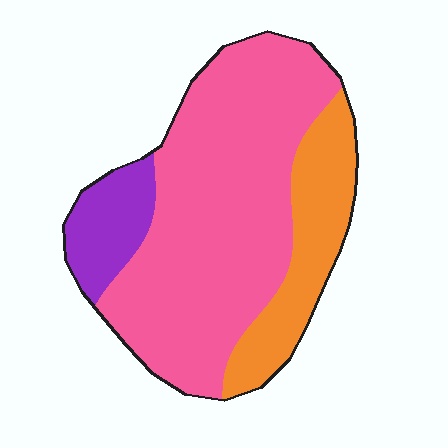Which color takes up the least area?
Purple, at roughly 10%.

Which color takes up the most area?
Pink, at roughly 65%.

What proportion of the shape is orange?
Orange takes up about one fifth (1/5) of the shape.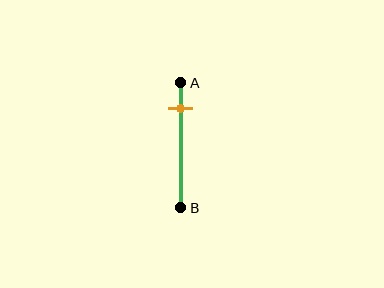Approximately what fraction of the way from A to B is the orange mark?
The orange mark is approximately 20% of the way from A to B.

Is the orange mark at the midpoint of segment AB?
No, the mark is at about 20% from A, not at the 50% midpoint.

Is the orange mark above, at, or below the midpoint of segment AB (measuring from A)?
The orange mark is above the midpoint of segment AB.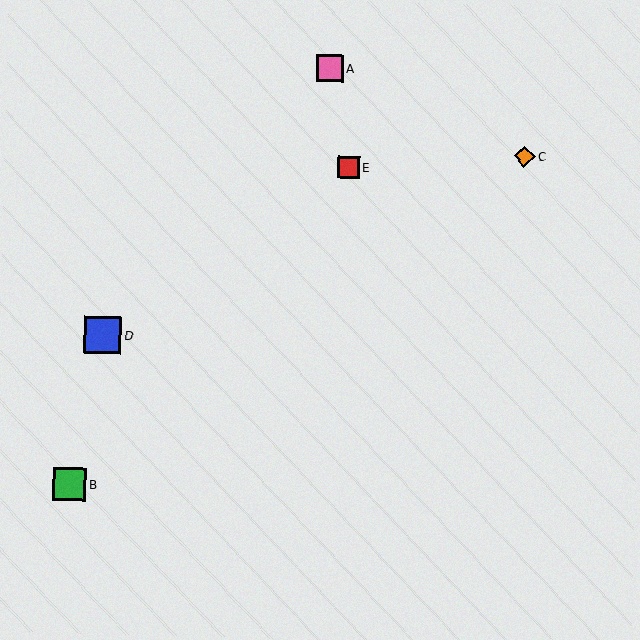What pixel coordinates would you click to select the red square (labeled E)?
Click at (349, 168) to select the red square E.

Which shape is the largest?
The blue square (labeled D) is the largest.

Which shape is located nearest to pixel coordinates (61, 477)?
The green square (labeled B) at (70, 484) is nearest to that location.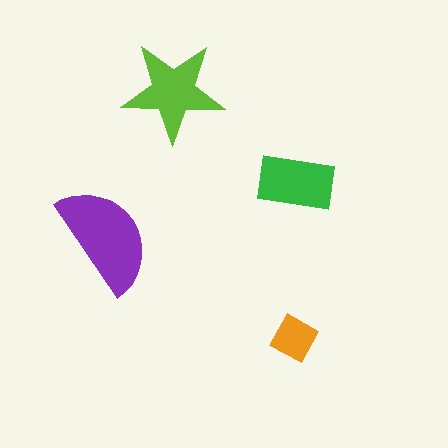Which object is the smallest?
The orange square.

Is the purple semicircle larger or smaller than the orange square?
Larger.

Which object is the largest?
The purple semicircle.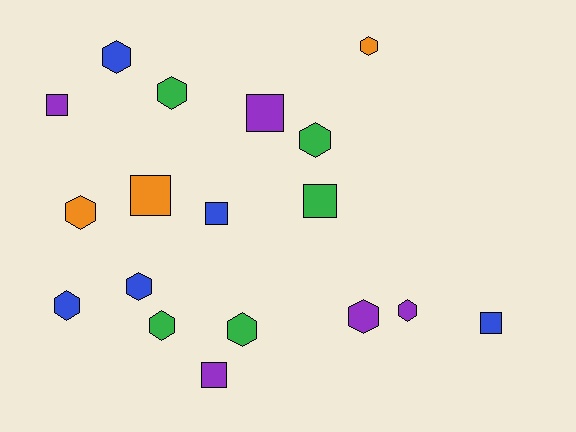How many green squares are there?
There is 1 green square.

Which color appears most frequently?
Blue, with 5 objects.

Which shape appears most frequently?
Hexagon, with 11 objects.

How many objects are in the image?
There are 18 objects.